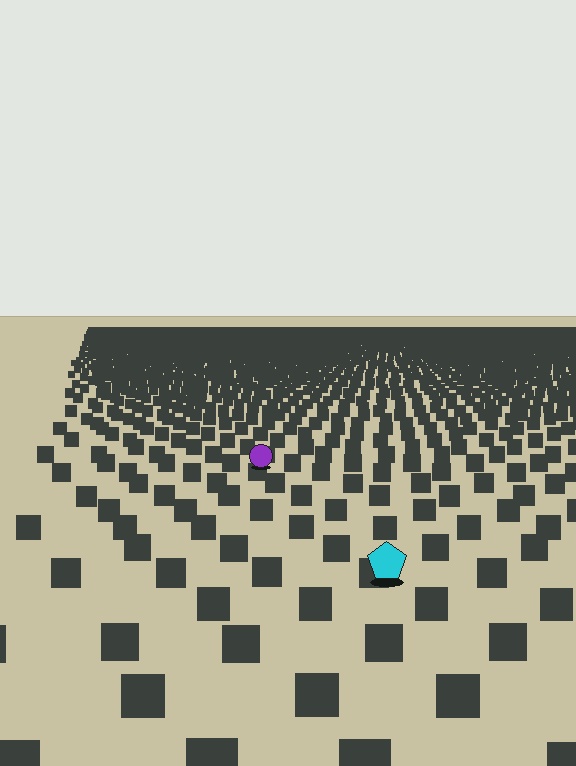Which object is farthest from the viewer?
The purple circle is farthest from the viewer. It appears smaller and the ground texture around it is denser.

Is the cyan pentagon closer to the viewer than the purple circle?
Yes. The cyan pentagon is closer — you can tell from the texture gradient: the ground texture is coarser near it.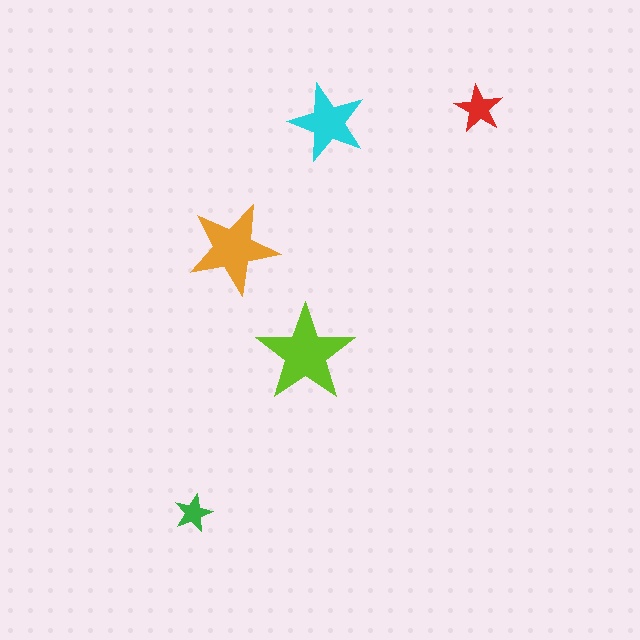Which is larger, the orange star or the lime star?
The lime one.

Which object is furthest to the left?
The green star is leftmost.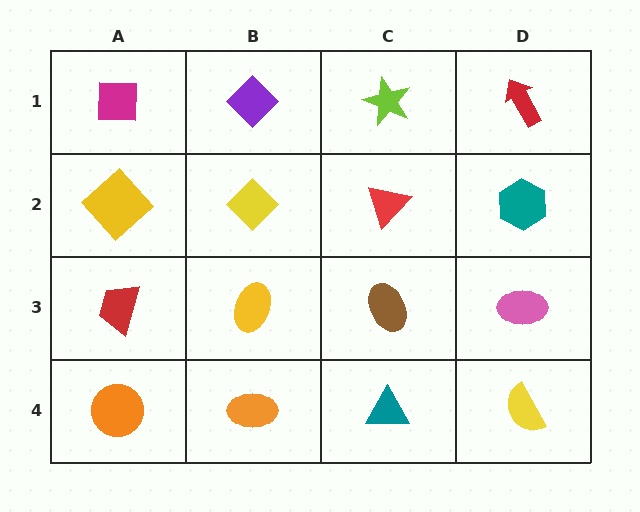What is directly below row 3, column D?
A yellow semicircle.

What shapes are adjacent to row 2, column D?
A red arrow (row 1, column D), a pink ellipse (row 3, column D), a red triangle (row 2, column C).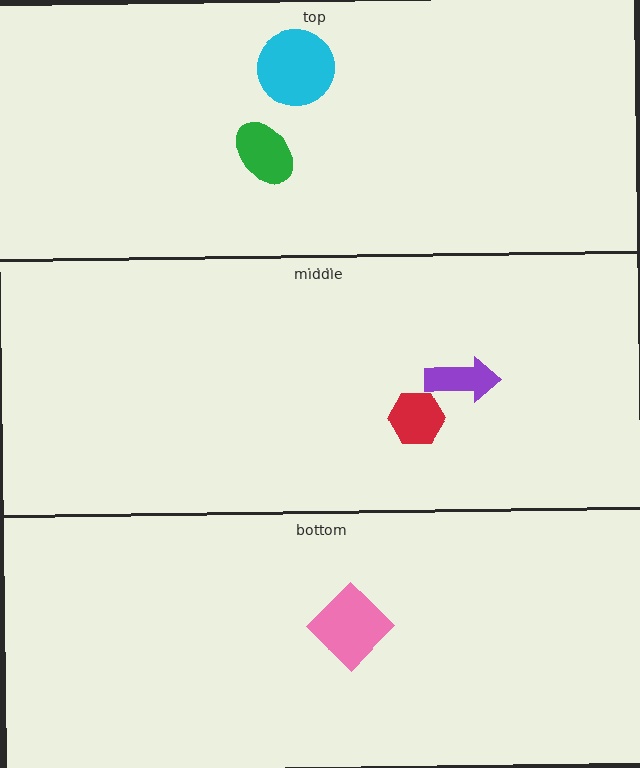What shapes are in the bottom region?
The pink diamond.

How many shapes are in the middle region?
2.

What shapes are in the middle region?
The purple arrow, the red hexagon.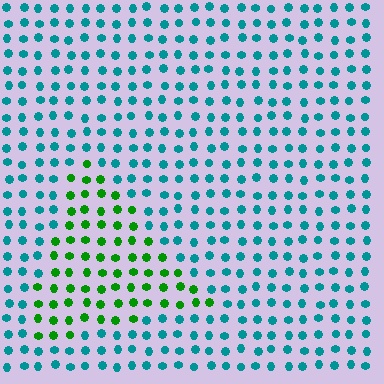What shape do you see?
I see a triangle.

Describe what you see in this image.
The image is filled with small teal elements in a uniform arrangement. A triangle-shaped region is visible where the elements are tinted to a slightly different hue, forming a subtle color boundary.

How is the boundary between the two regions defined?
The boundary is defined purely by a slight shift in hue (about 60 degrees). Spacing, size, and orientation are identical on both sides.